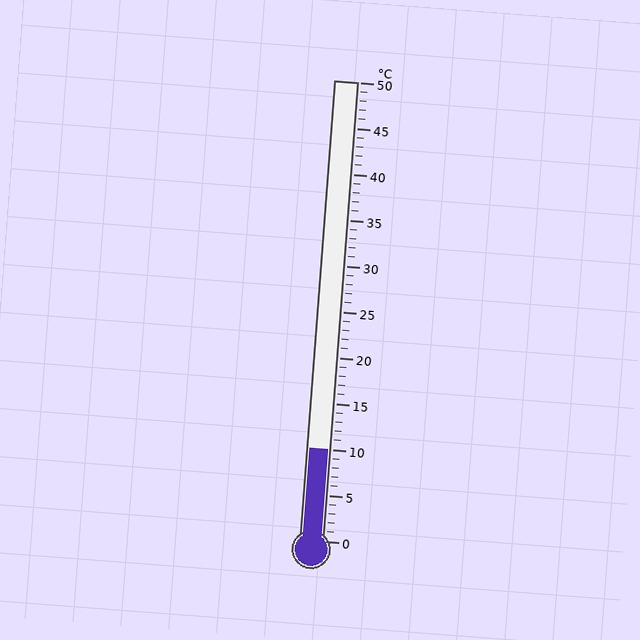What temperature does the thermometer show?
The thermometer shows approximately 10°C.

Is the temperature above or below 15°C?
The temperature is below 15°C.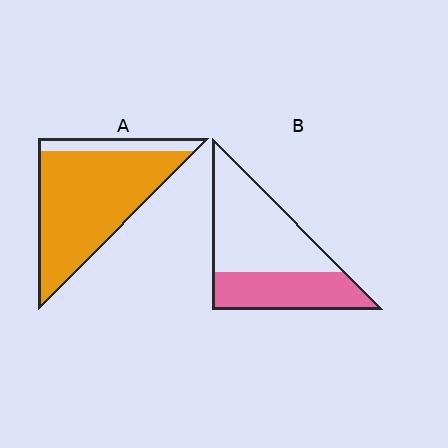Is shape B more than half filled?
No.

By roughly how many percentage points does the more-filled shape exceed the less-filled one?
By roughly 45 percentage points (A over B).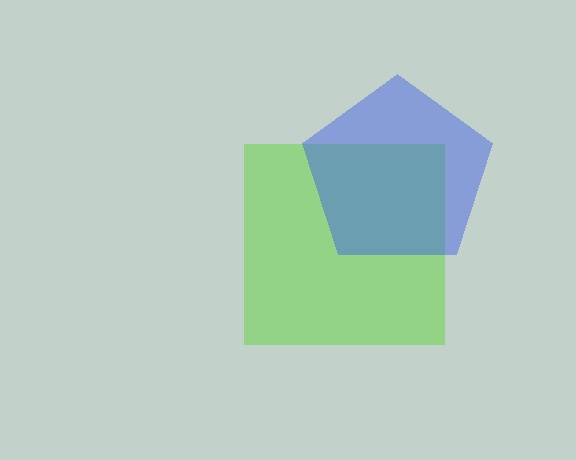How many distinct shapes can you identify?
There are 2 distinct shapes: a lime square, a blue pentagon.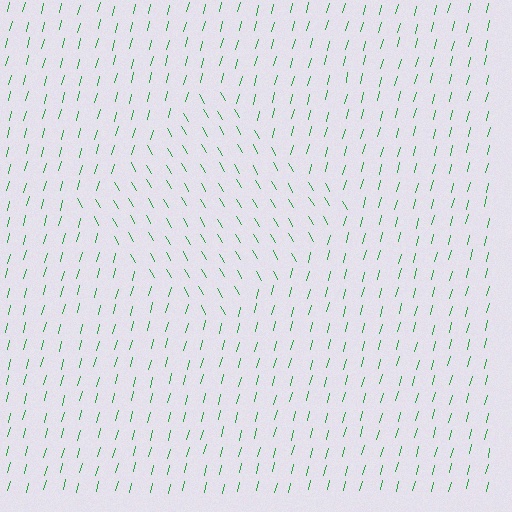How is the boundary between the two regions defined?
The boundary is defined purely by a change in line orientation (approximately 45 degrees difference). All lines are the same color and thickness.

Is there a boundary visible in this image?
Yes, there is a texture boundary formed by a change in line orientation.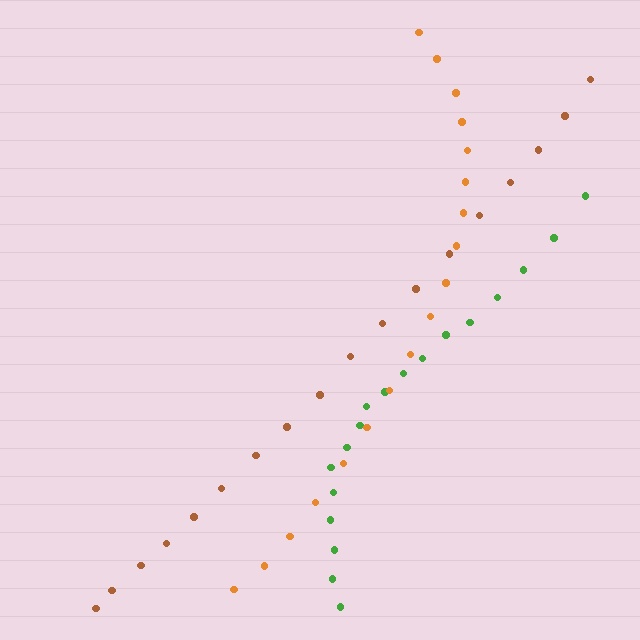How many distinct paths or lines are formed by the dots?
There are 3 distinct paths.